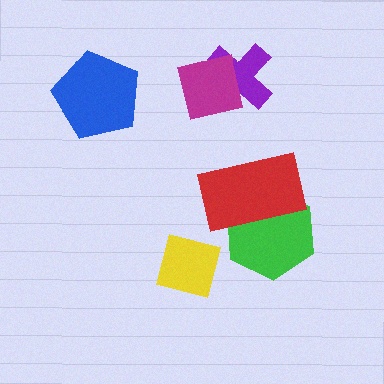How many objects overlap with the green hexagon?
1 object overlaps with the green hexagon.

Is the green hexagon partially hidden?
Yes, it is partially covered by another shape.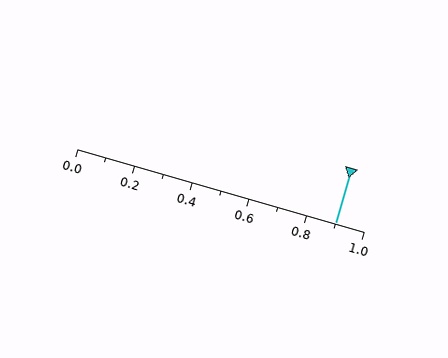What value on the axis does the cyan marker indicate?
The marker indicates approximately 0.9.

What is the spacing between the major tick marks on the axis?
The major ticks are spaced 0.2 apart.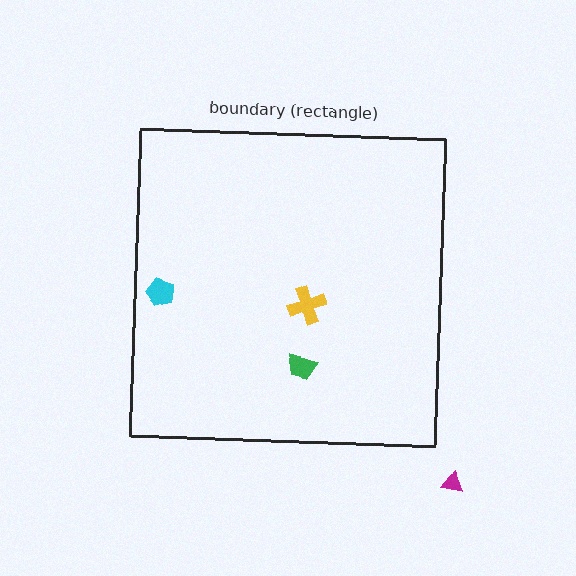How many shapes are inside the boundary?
3 inside, 1 outside.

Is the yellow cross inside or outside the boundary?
Inside.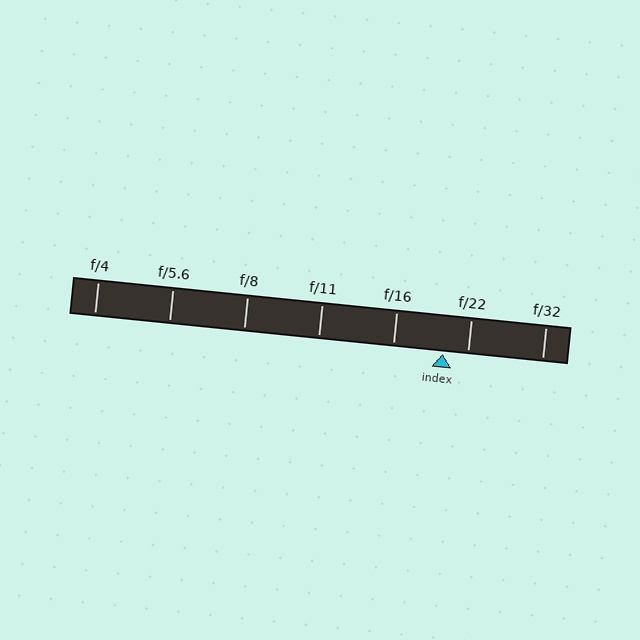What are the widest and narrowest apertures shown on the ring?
The widest aperture shown is f/4 and the narrowest is f/32.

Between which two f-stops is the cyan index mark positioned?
The index mark is between f/16 and f/22.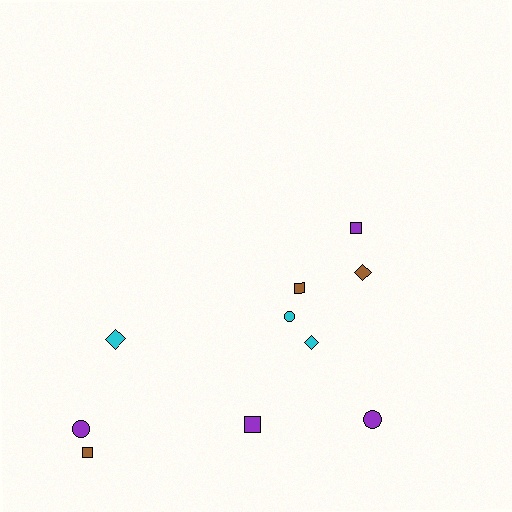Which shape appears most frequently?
Square, with 4 objects.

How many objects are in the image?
There are 10 objects.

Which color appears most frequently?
Purple, with 4 objects.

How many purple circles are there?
There are 2 purple circles.